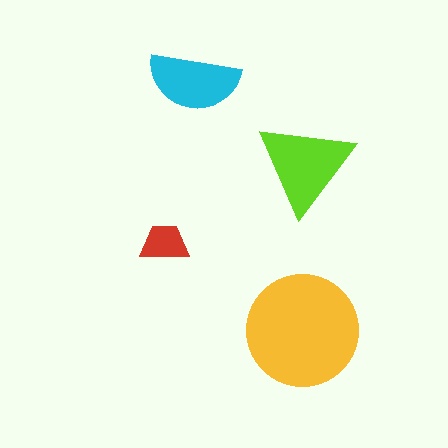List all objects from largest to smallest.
The yellow circle, the lime triangle, the cyan semicircle, the red trapezoid.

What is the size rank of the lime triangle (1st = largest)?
2nd.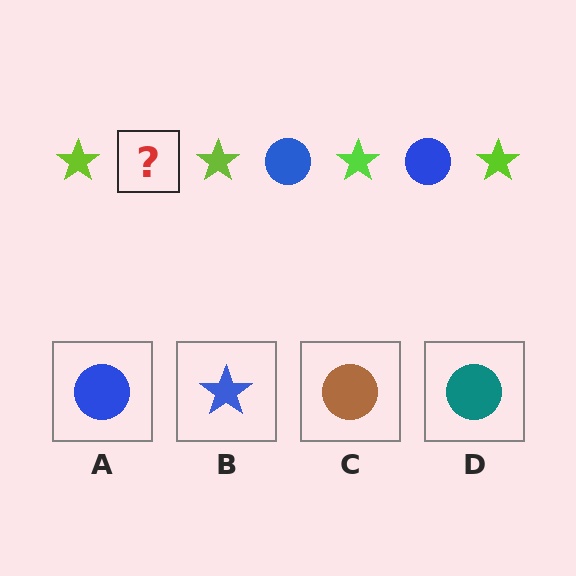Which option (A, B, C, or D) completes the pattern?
A.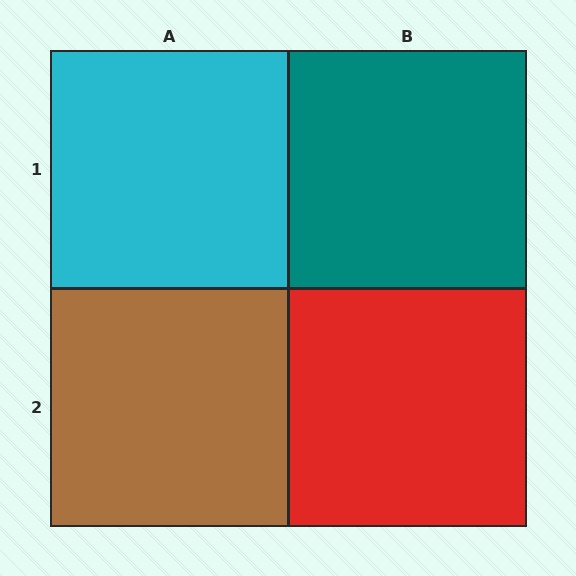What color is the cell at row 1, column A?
Cyan.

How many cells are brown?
1 cell is brown.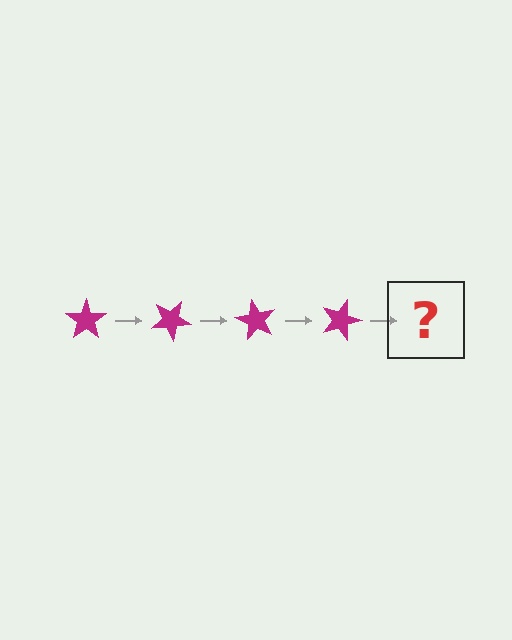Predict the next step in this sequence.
The next step is a magenta star rotated 120 degrees.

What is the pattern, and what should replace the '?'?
The pattern is that the star rotates 30 degrees each step. The '?' should be a magenta star rotated 120 degrees.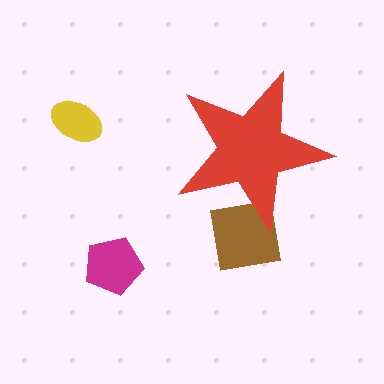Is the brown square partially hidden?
Yes, the brown square is partially hidden behind the red star.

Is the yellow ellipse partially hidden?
No, the yellow ellipse is fully visible.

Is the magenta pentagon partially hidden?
No, the magenta pentagon is fully visible.